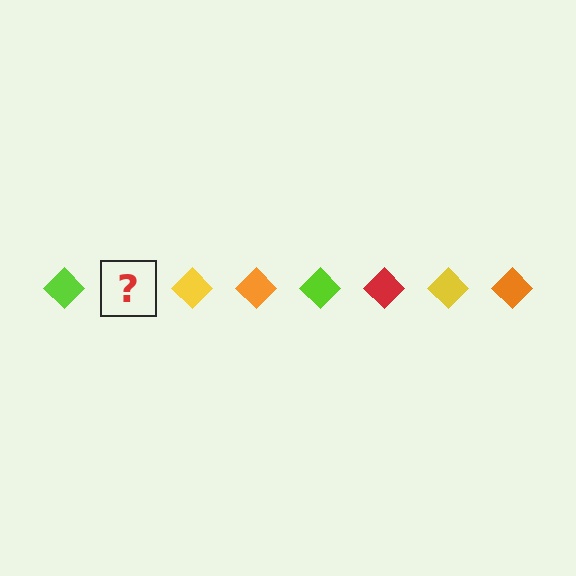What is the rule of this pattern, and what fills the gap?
The rule is that the pattern cycles through lime, red, yellow, orange diamonds. The gap should be filled with a red diamond.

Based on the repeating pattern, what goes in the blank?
The blank should be a red diamond.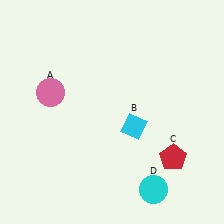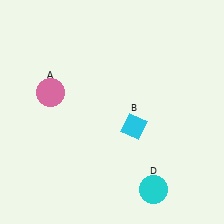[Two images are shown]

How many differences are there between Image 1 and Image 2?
There is 1 difference between the two images.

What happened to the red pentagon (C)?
The red pentagon (C) was removed in Image 2. It was in the bottom-right area of Image 1.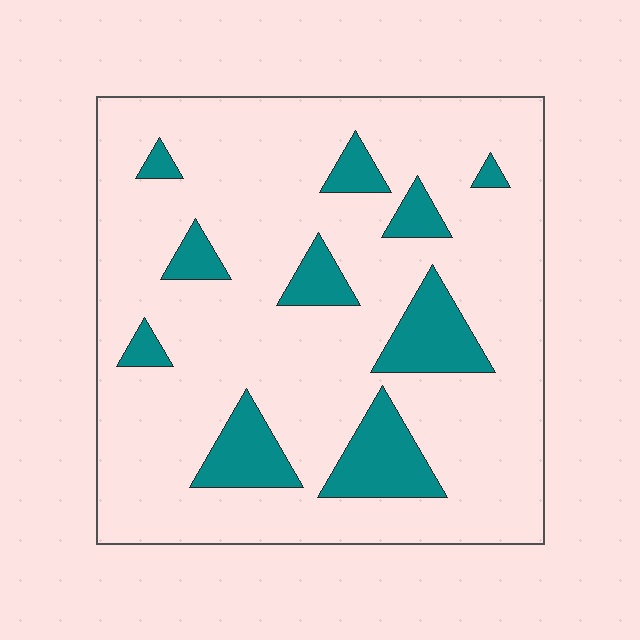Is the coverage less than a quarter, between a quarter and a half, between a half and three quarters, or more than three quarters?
Less than a quarter.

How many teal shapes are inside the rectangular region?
10.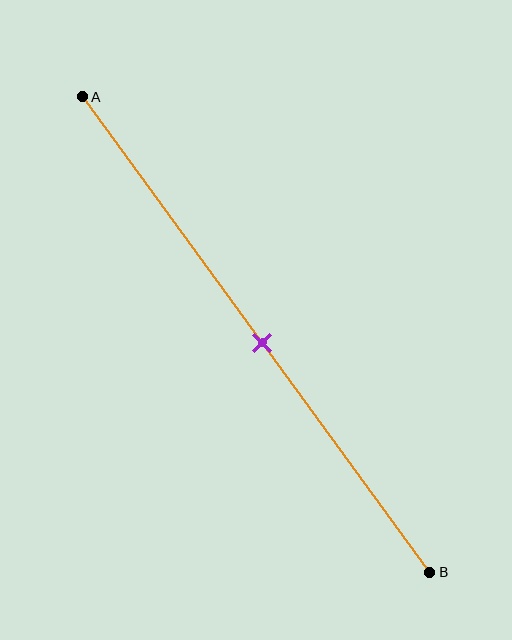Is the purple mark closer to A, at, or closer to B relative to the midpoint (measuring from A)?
The purple mark is approximately at the midpoint of segment AB.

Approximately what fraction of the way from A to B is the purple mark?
The purple mark is approximately 50% of the way from A to B.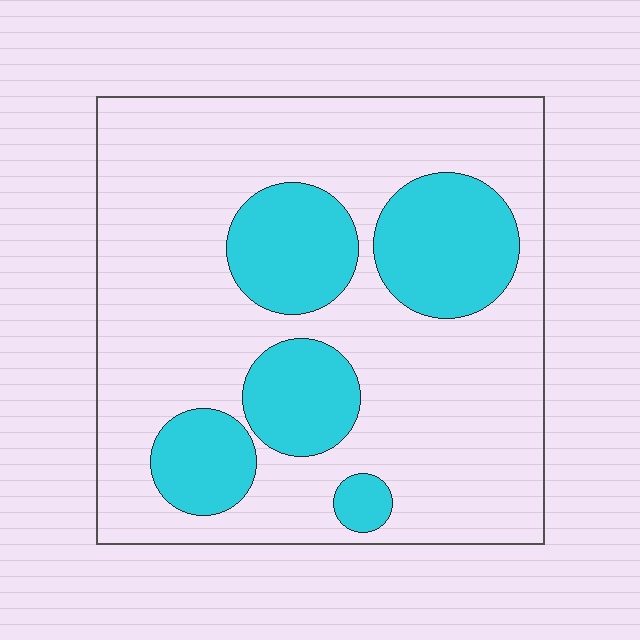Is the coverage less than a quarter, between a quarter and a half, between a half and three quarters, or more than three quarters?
Between a quarter and a half.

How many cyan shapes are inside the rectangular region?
5.